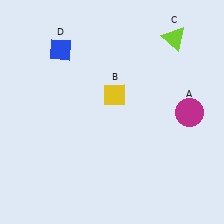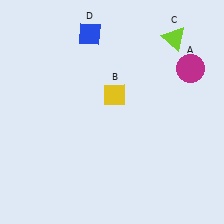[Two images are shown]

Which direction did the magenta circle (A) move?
The magenta circle (A) moved up.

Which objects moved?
The objects that moved are: the magenta circle (A), the blue diamond (D).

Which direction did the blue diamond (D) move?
The blue diamond (D) moved right.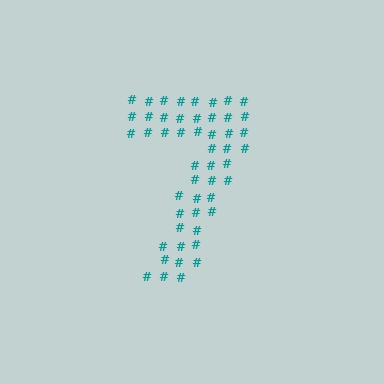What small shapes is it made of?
It is made of small hash symbols.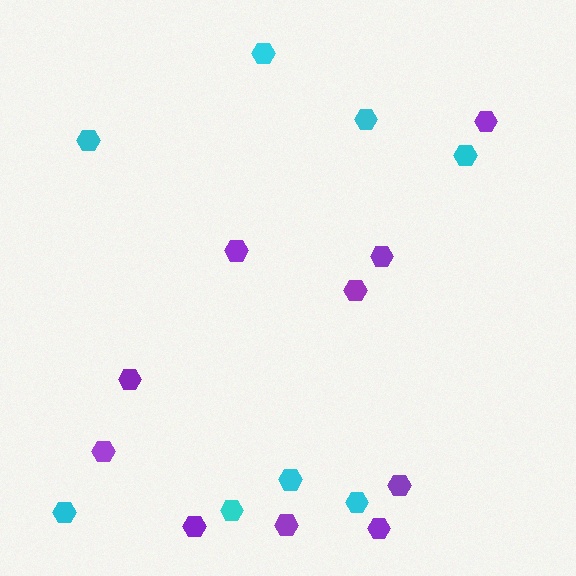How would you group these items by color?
There are 2 groups: one group of cyan hexagons (8) and one group of purple hexagons (10).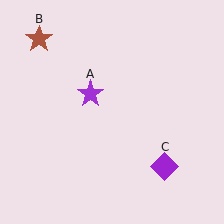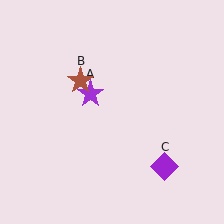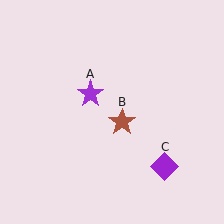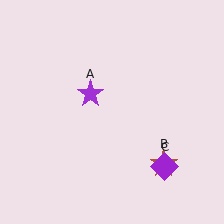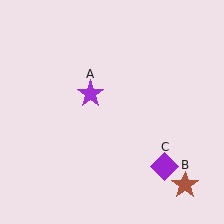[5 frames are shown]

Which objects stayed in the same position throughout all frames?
Purple star (object A) and purple diamond (object C) remained stationary.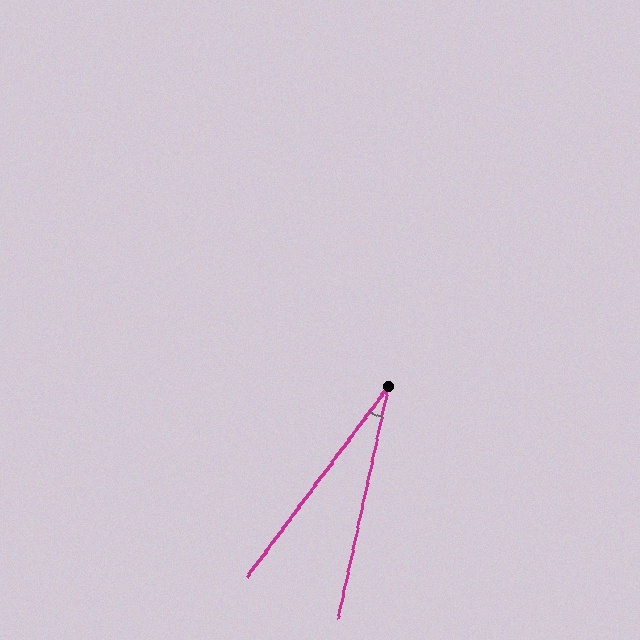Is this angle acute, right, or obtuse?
It is acute.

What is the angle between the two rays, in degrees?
Approximately 24 degrees.